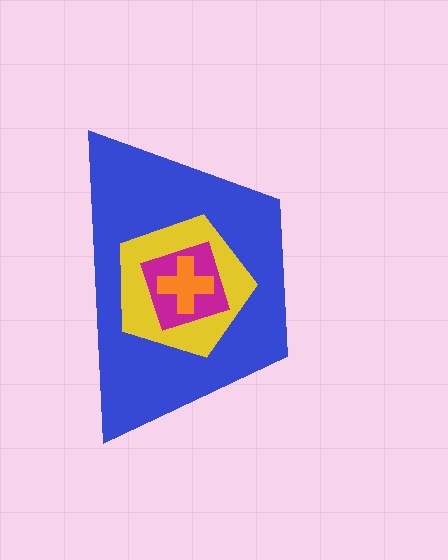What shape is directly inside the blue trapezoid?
The yellow pentagon.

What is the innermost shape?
The orange cross.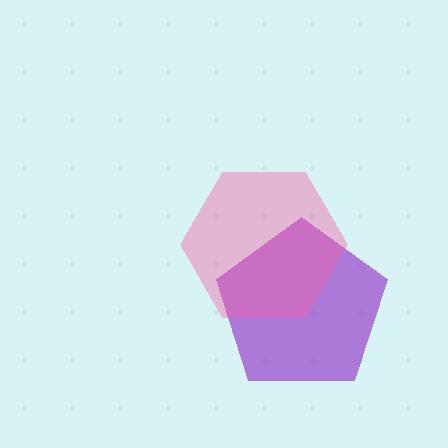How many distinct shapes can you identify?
There are 2 distinct shapes: a purple pentagon, a pink hexagon.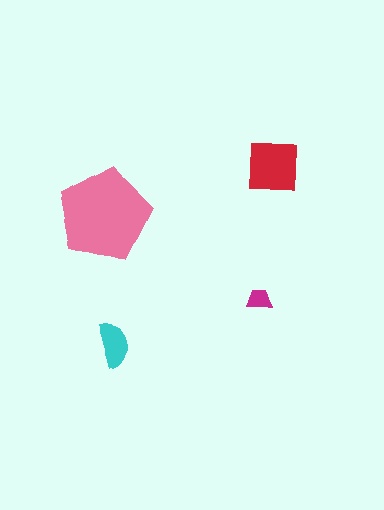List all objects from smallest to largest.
The magenta trapezoid, the cyan semicircle, the red square, the pink pentagon.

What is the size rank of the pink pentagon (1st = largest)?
1st.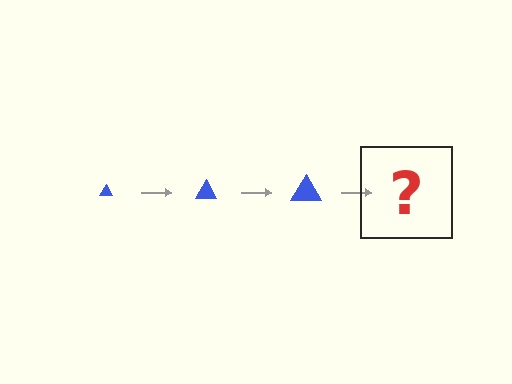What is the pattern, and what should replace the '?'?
The pattern is that the triangle gets progressively larger each step. The '?' should be a blue triangle, larger than the previous one.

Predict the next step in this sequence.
The next step is a blue triangle, larger than the previous one.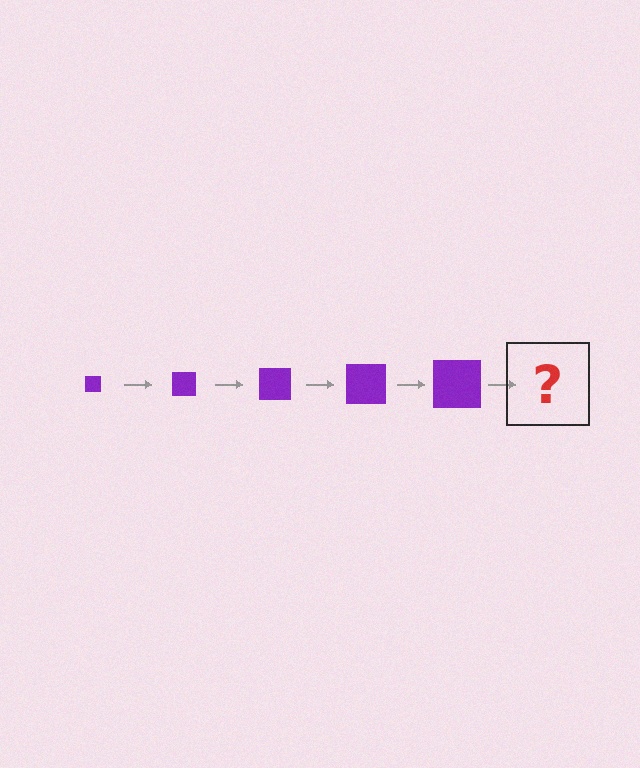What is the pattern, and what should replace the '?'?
The pattern is that the square gets progressively larger each step. The '?' should be a purple square, larger than the previous one.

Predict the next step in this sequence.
The next step is a purple square, larger than the previous one.